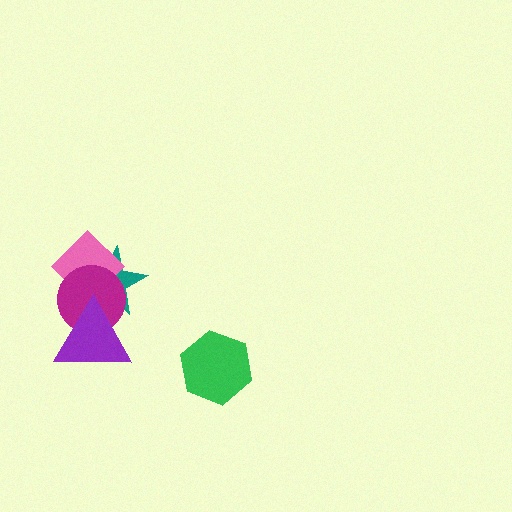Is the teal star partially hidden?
Yes, it is partially covered by another shape.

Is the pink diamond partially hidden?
Yes, it is partially covered by another shape.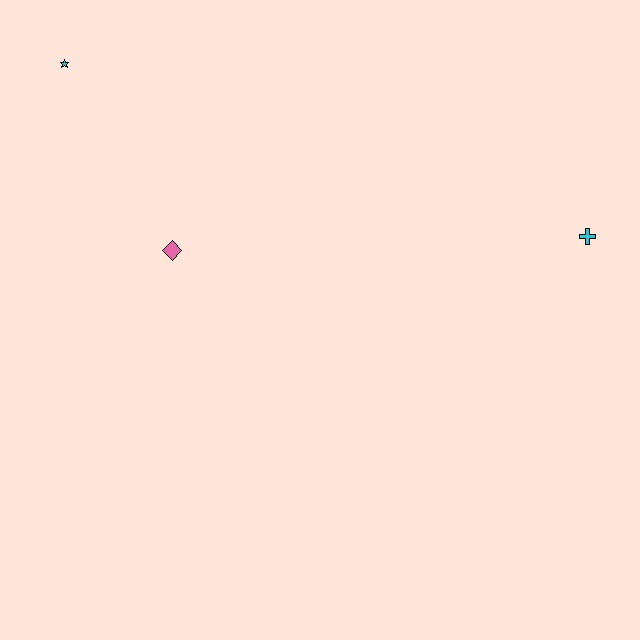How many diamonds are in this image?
There is 1 diamond.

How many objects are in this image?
There are 3 objects.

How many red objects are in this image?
There are no red objects.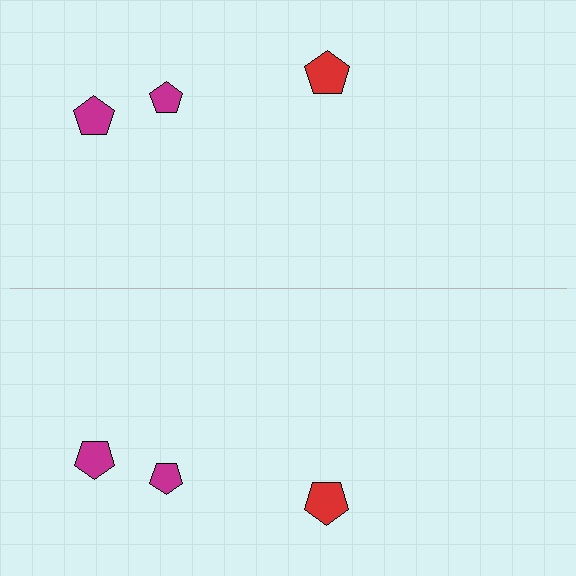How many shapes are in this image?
There are 6 shapes in this image.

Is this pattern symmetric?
Yes, this pattern has bilateral (reflection) symmetry.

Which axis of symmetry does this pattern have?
The pattern has a horizontal axis of symmetry running through the center of the image.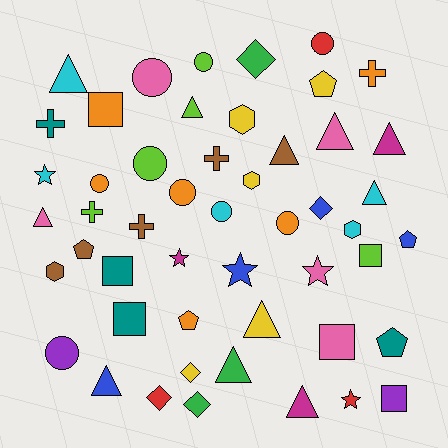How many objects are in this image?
There are 50 objects.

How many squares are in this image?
There are 6 squares.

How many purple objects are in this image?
There are 2 purple objects.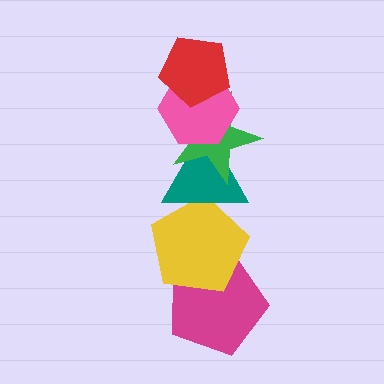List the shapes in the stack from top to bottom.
From top to bottom: the red pentagon, the pink hexagon, the green star, the teal triangle, the yellow pentagon, the magenta pentagon.